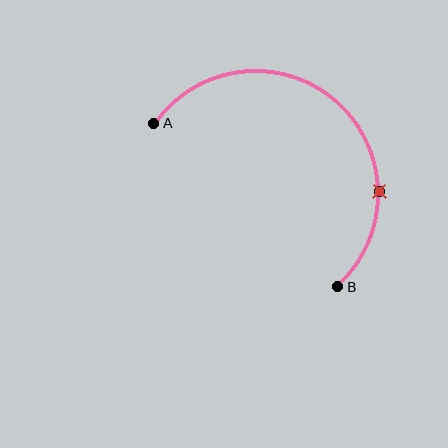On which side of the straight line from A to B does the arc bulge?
The arc bulges above and to the right of the straight line connecting A and B.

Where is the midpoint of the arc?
The arc midpoint is the point on the curve farthest from the straight line joining A and B. It sits above and to the right of that line.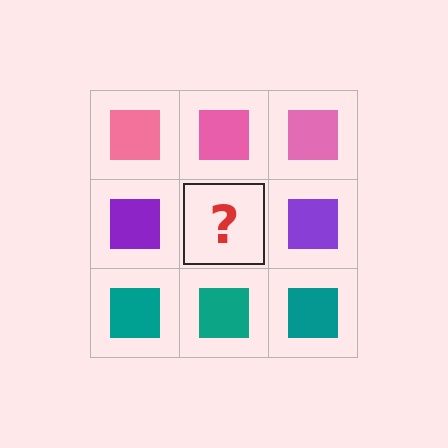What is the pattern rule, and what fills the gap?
The rule is that each row has a consistent color. The gap should be filled with a purple square.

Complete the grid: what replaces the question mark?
The question mark should be replaced with a purple square.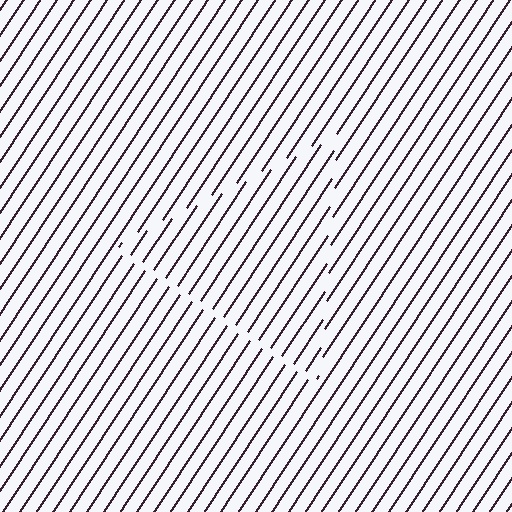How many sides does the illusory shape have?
3 sides — the line-ends trace a triangle.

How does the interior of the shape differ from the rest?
The interior of the shape contains the same grating, shifted by half a period — the contour is defined by the phase discontinuity where line-ends from the inner and outer gratings abut.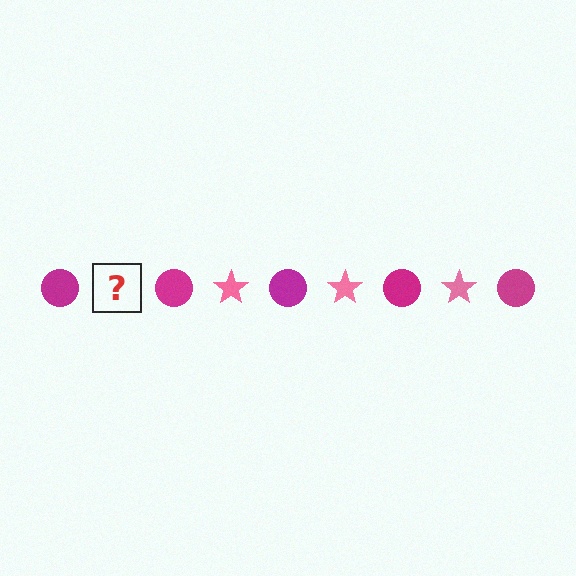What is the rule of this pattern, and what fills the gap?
The rule is that the pattern alternates between magenta circle and pink star. The gap should be filled with a pink star.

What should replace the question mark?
The question mark should be replaced with a pink star.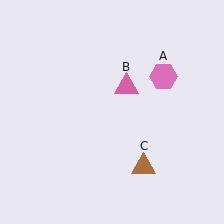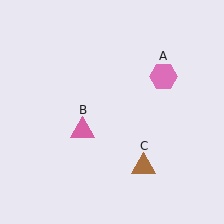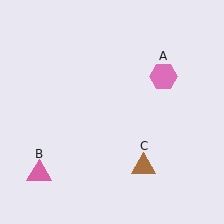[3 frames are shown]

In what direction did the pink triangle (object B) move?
The pink triangle (object B) moved down and to the left.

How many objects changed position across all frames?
1 object changed position: pink triangle (object B).